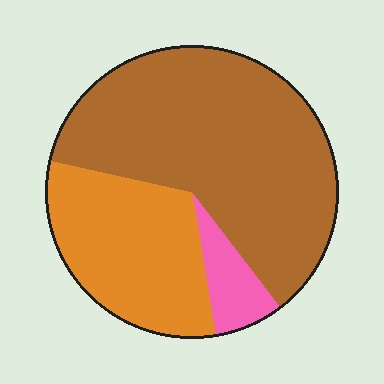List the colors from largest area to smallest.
From largest to smallest: brown, orange, pink.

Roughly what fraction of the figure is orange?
Orange covers roughly 30% of the figure.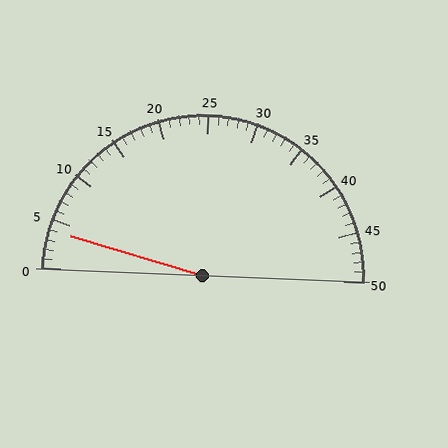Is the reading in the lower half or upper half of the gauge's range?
The reading is in the lower half of the range (0 to 50).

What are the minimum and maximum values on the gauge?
The gauge ranges from 0 to 50.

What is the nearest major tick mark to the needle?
The nearest major tick mark is 5.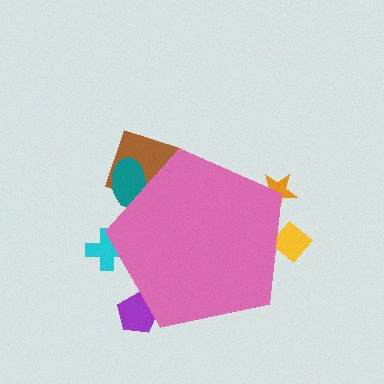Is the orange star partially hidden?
Yes, the orange star is partially hidden behind the pink pentagon.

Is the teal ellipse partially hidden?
Yes, the teal ellipse is partially hidden behind the pink pentagon.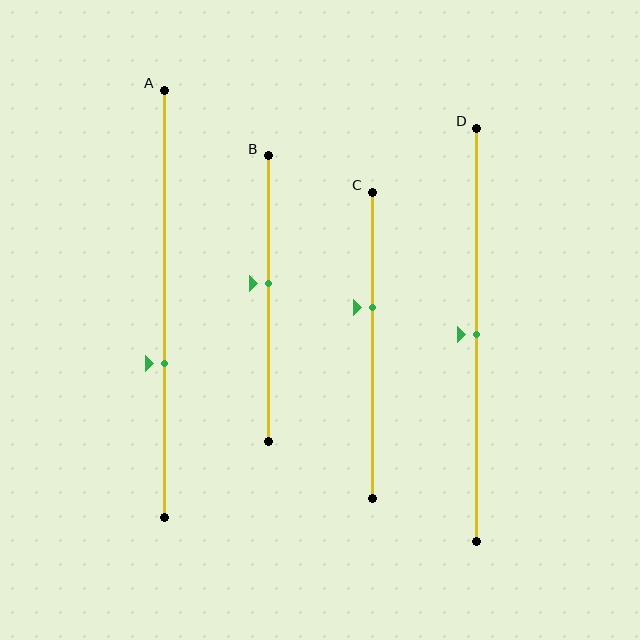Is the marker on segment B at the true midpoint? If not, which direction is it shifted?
No, the marker on segment B is shifted upward by about 5% of the segment length.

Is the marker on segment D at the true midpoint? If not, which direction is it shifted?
Yes, the marker on segment D is at the true midpoint.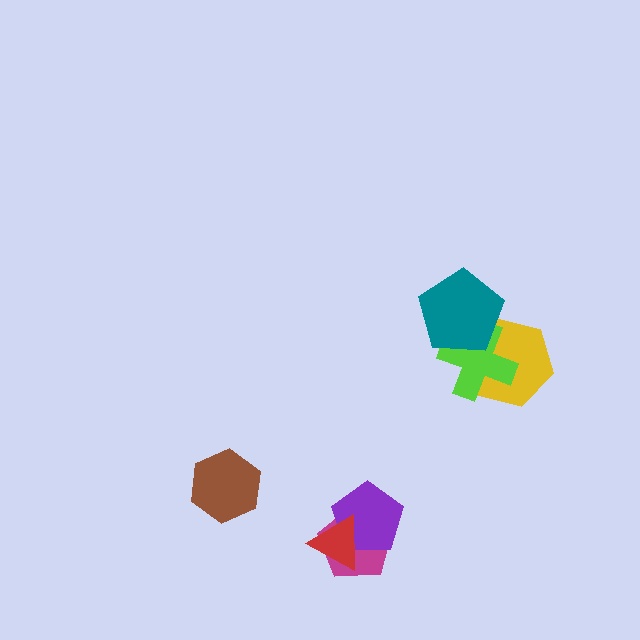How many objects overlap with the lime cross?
2 objects overlap with the lime cross.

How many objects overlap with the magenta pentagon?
2 objects overlap with the magenta pentagon.